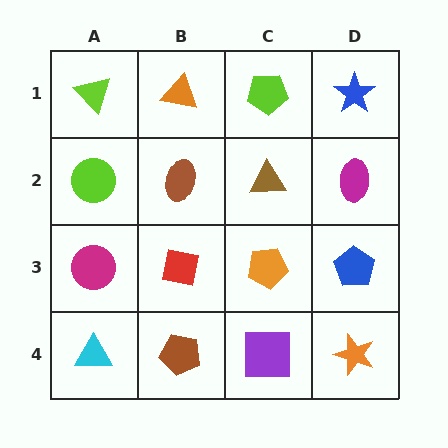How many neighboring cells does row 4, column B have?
3.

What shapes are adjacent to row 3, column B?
A brown ellipse (row 2, column B), a brown pentagon (row 4, column B), a magenta circle (row 3, column A), an orange pentagon (row 3, column C).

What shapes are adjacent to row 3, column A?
A lime circle (row 2, column A), a cyan triangle (row 4, column A), a red square (row 3, column B).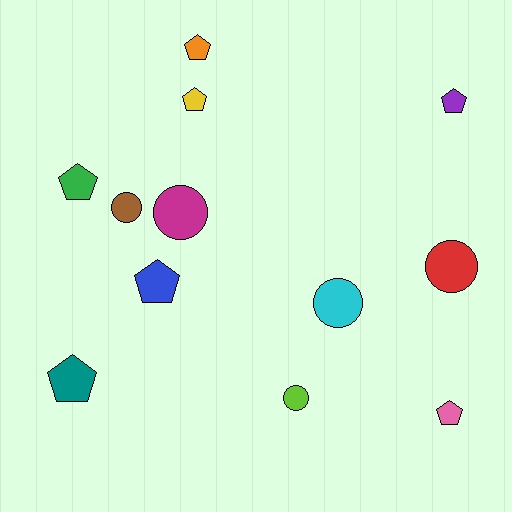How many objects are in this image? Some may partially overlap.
There are 12 objects.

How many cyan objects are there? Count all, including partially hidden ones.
There is 1 cyan object.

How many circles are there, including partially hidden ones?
There are 5 circles.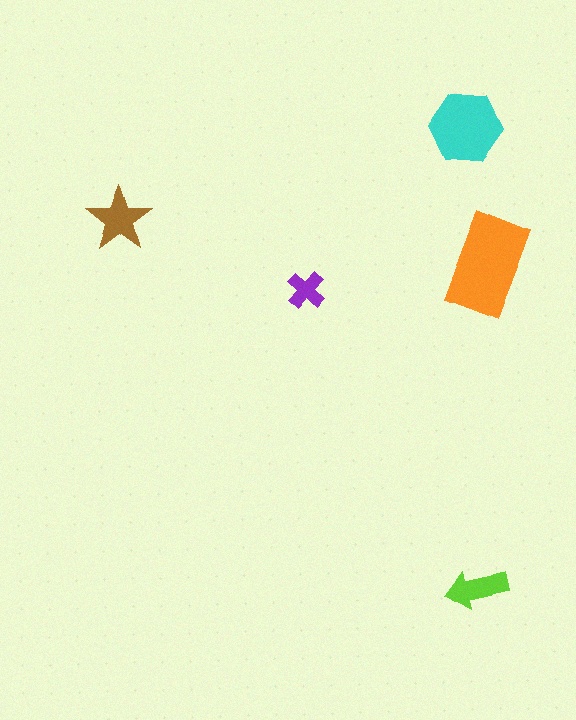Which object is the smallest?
The purple cross.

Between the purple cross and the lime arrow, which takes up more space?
The lime arrow.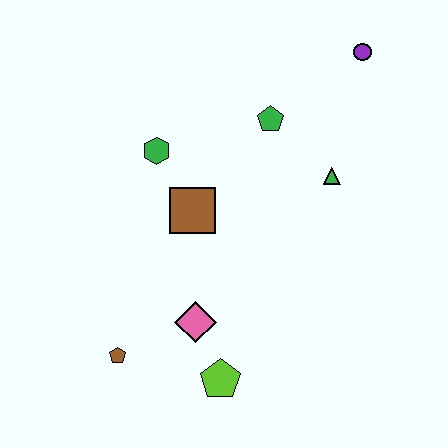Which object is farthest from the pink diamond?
The purple circle is farthest from the pink diamond.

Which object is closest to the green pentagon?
The green triangle is closest to the green pentagon.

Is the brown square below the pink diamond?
No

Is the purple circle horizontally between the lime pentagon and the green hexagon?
No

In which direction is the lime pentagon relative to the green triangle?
The lime pentagon is below the green triangle.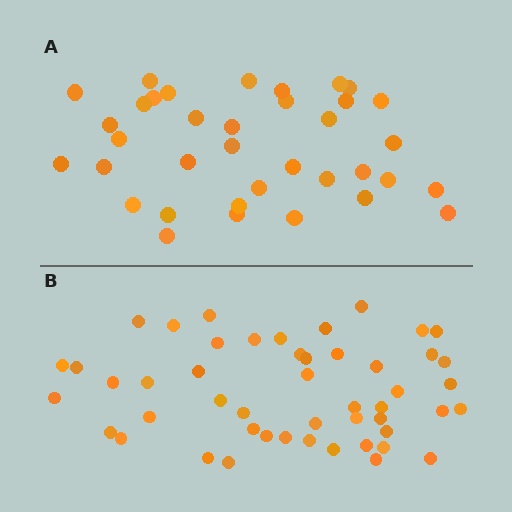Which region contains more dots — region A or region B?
Region B (the bottom region) has more dots.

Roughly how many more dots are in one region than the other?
Region B has approximately 15 more dots than region A.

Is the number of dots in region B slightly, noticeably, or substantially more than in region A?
Region B has noticeably more, but not dramatically so. The ratio is roughly 1.4 to 1.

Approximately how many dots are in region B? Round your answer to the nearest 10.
About 50 dots. (The exact count is 49, which rounds to 50.)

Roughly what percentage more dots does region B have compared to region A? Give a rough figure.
About 35% more.